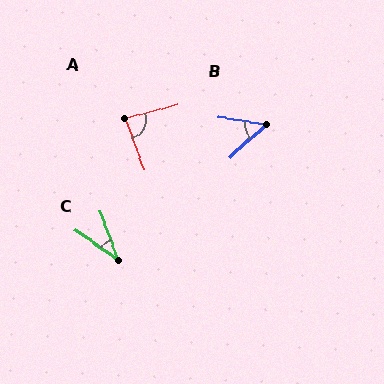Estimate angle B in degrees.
Approximately 50 degrees.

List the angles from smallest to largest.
C (35°), B (50°), A (84°).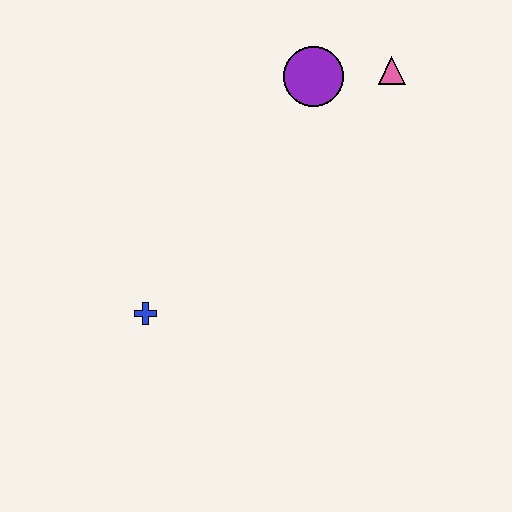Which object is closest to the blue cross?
The purple circle is closest to the blue cross.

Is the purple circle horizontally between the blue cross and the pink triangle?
Yes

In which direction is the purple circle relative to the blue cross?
The purple circle is above the blue cross.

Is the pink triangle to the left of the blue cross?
No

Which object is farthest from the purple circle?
The blue cross is farthest from the purple circle.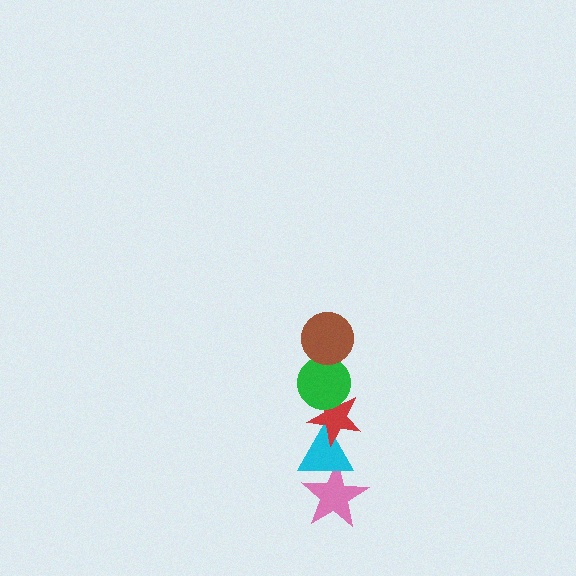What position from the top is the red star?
The red star is 3rd from the top.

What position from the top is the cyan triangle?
The cyan triangle is 4th from the top.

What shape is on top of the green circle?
The brown circle is on top of the green circle.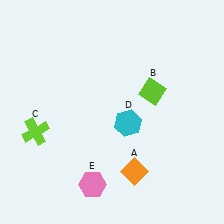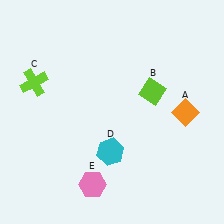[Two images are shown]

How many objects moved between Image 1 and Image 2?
3 objects moved between the two images.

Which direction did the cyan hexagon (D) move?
The cyan hexagon (D) moved down.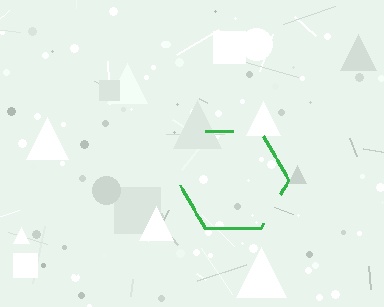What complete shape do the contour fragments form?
The contour fragments form a hexagon.